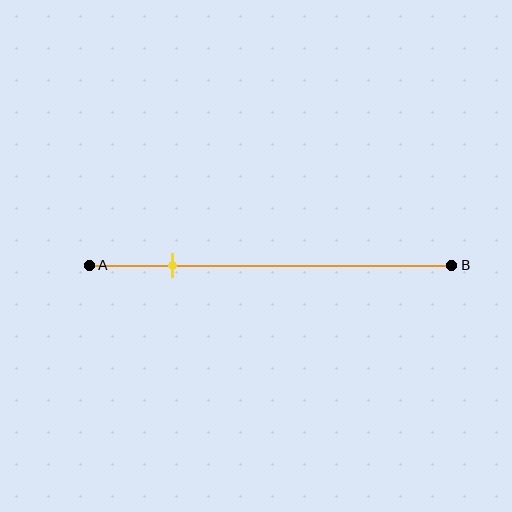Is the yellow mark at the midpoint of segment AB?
No, the mark is at about 25% from A, not at the 50% midpoint.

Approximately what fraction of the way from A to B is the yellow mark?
The yellow mark is approximately 25% of the way from A to B.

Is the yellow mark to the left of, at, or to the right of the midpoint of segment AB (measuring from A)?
The yellow mark is to the left of the midpoint of segment AB.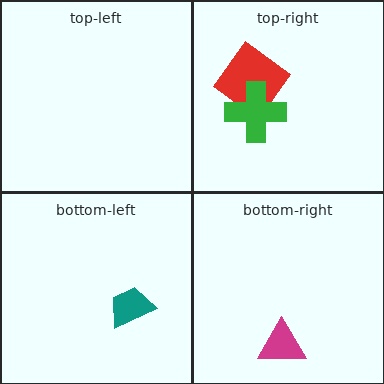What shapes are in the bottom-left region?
The teal trapezoid.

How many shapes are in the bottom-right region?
1.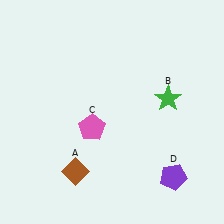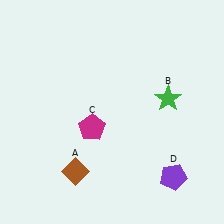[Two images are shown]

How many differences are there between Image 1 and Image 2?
There is 1 difference between the two images.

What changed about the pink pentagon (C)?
In Image 1, C is pink. In Image 2, it changed to magenta.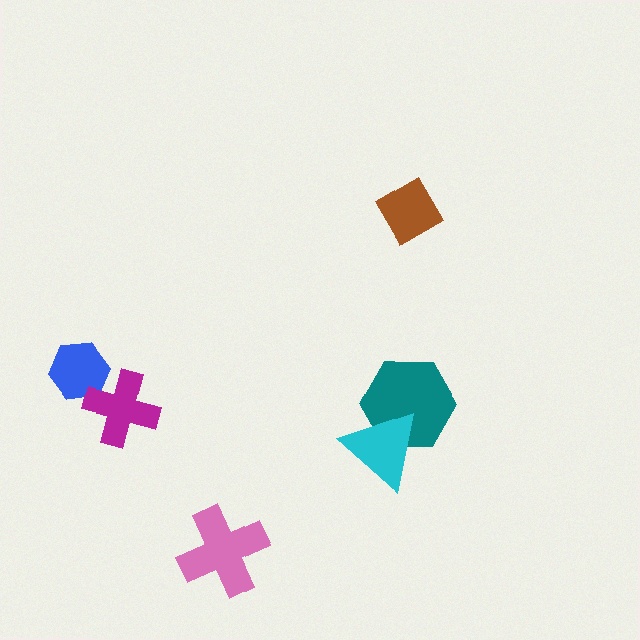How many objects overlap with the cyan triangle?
1 object overlaps with the cyan triangle.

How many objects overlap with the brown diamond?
0 objects overlap with the brown diamond.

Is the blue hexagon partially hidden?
Yes, it is partially covered by another shape.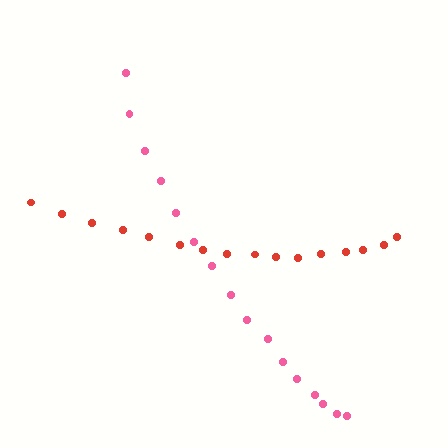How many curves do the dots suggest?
There are 2 distinct paths.